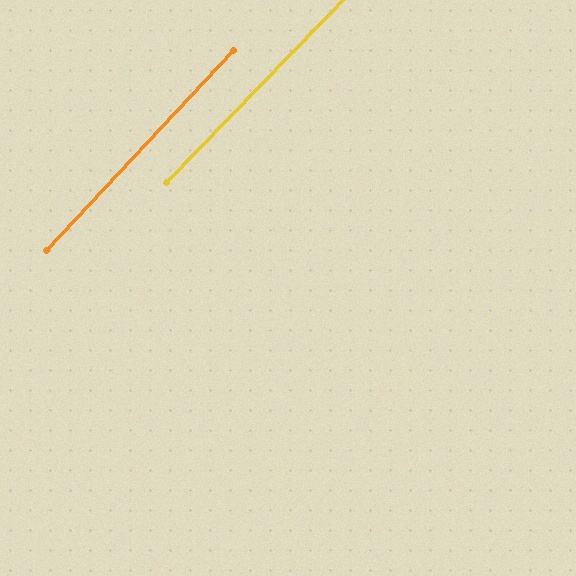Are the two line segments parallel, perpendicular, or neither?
Parallel — their directions differ by only 0.7°.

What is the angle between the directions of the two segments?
Approximately 1 degree.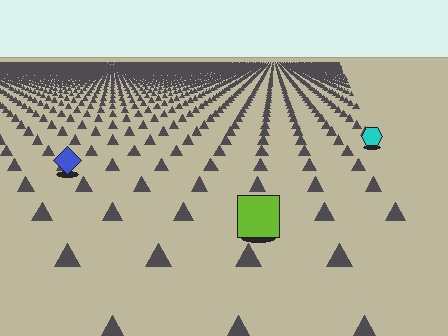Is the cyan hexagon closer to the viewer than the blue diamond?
No. The blue diamond is closer — you can tell from the texture gradient: the ground texture is coarser near it.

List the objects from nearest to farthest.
From nearest to farthest: the lime square, the blue diamond, the cyan hexagon.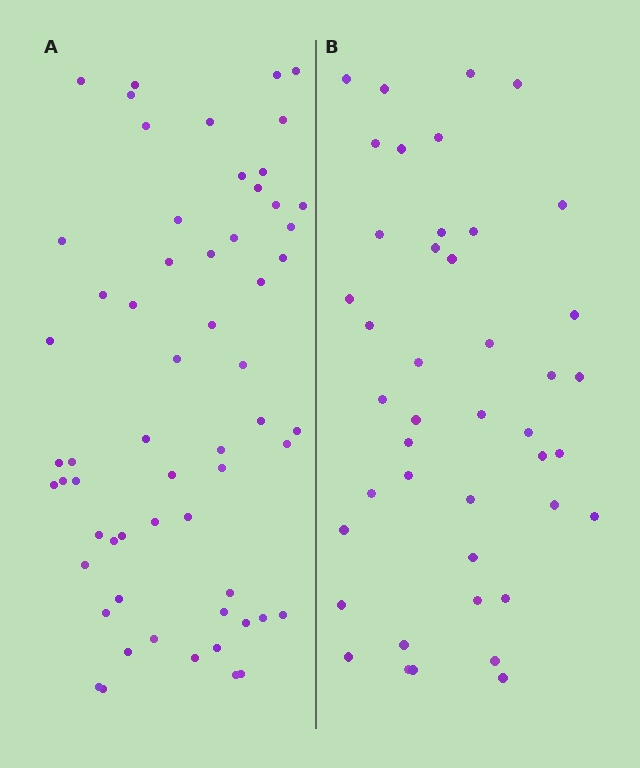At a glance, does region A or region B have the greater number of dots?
Region A (the left region) has more dots.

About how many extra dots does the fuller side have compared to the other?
Region A has approximately 15 more dots than region B.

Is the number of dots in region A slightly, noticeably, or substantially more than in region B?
Region A has noticeably more, but not dramatically so. The ratio is roughly 1.4 to 1.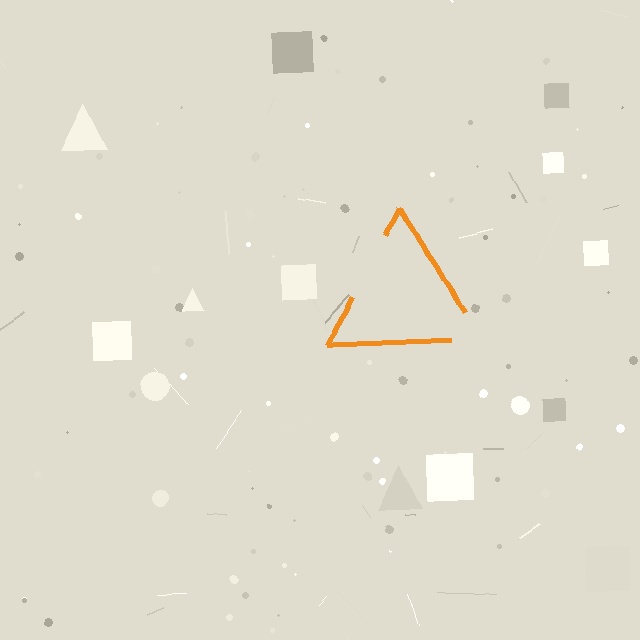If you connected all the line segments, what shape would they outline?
They would outline a triangle.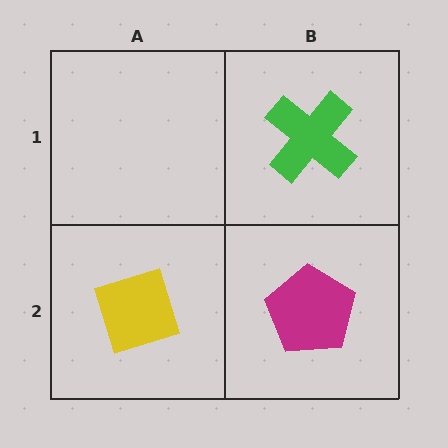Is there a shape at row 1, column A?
No, that cell is empty.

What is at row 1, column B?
A green cross.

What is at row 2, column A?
A yellow diamond.